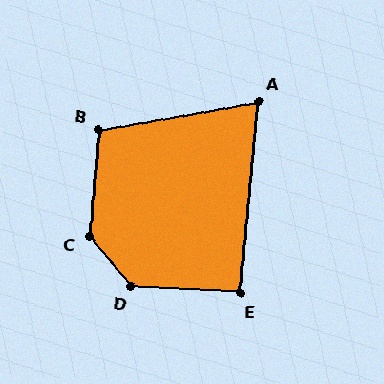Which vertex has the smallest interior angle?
A, at approximately 75 degrees.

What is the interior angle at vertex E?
Approximately 92 degrees (approximately right).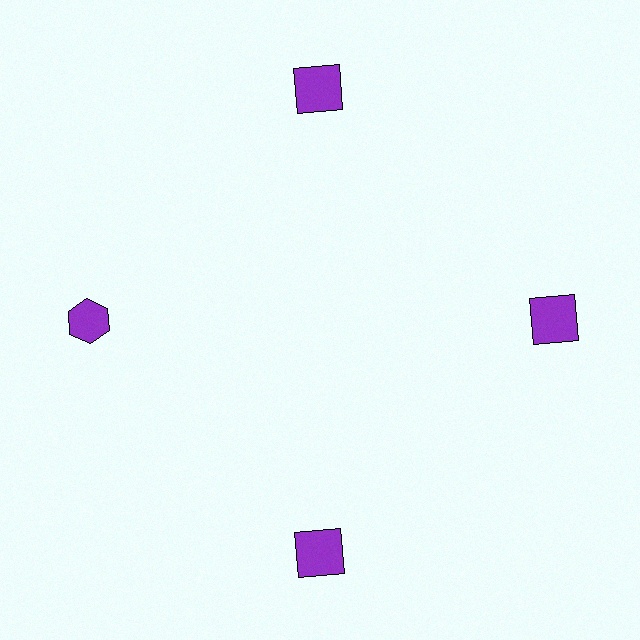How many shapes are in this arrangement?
There are 4 shapes arranged in a ring pattern.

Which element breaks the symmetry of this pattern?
The purple hexagon at roughly the 9 o'clock position breaks the symmetry. All other shapes are purple squares.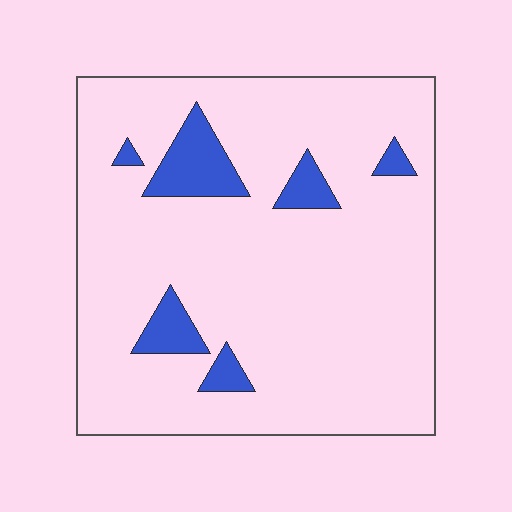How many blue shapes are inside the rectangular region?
6.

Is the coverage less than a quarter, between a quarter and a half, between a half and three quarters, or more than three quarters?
Less than a quarter.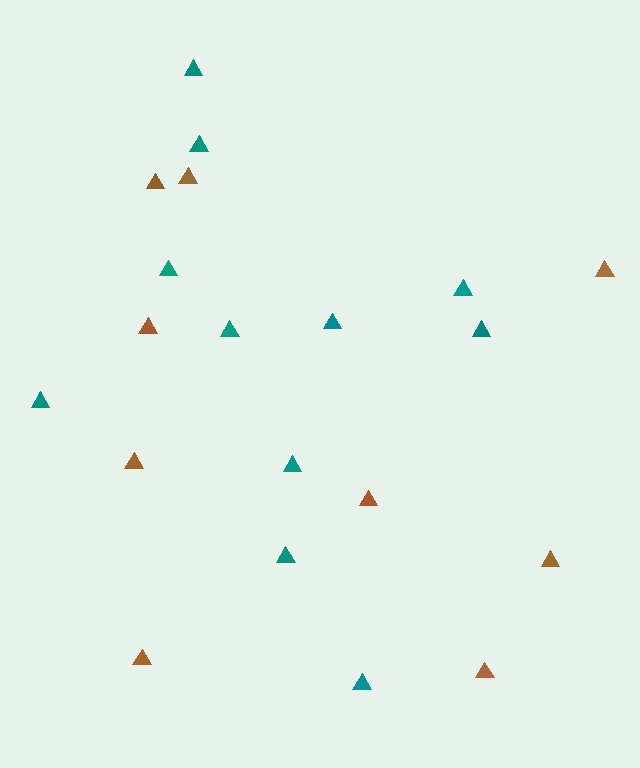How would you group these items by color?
There are 2 groups: one group of brown triangles (9) and one group of teal triangles (11).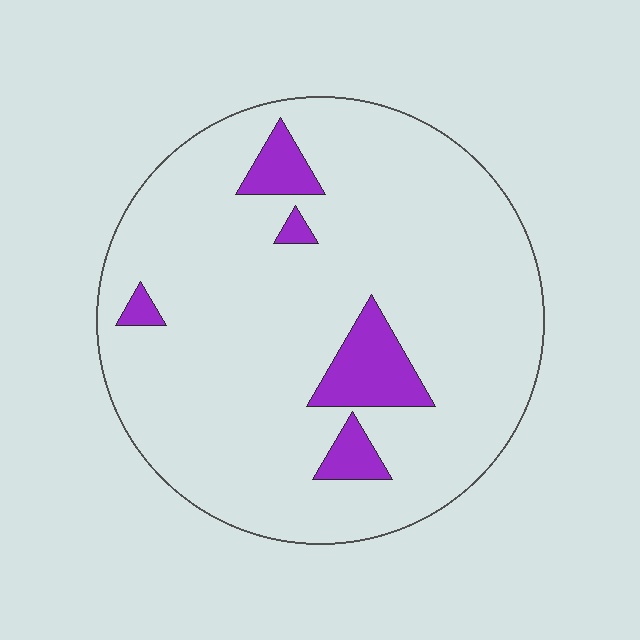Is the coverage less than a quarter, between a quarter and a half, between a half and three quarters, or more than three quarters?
Less than a quarter.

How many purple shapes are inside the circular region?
5.